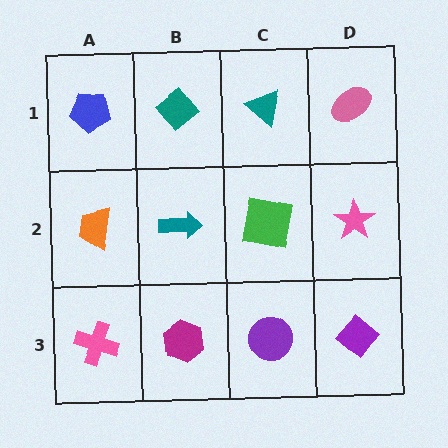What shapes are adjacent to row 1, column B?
A teal arrow (row 2, column B), a blue pentagon (row 1, column A), a teal triangle (row 1, column C).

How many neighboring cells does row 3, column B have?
3.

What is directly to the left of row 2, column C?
A teal arrow.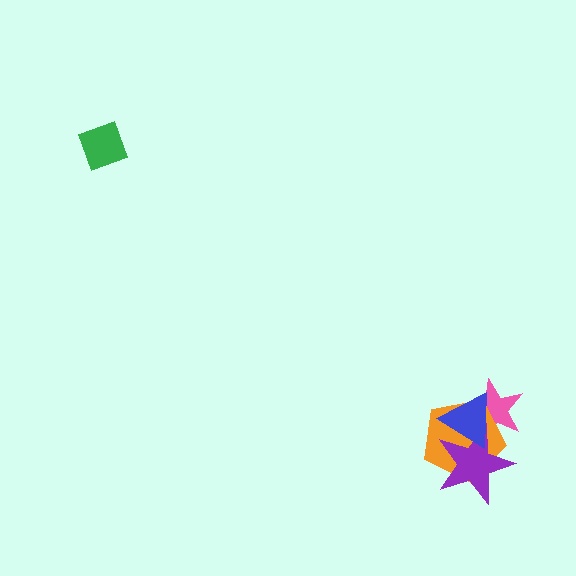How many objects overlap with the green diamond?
0 objects overlap with the green diamond.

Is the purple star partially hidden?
Yes, it is partially covered by another shape.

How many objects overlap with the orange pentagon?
3 objects overlap with the orange pentagon.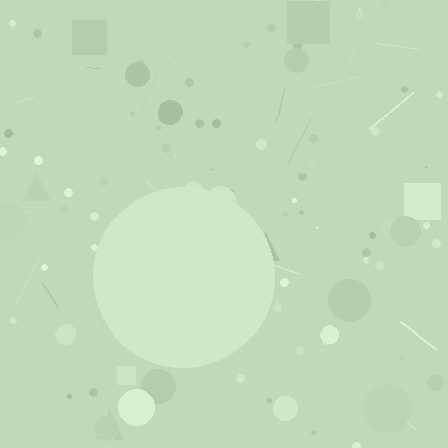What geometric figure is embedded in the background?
A circle is embedded in the background.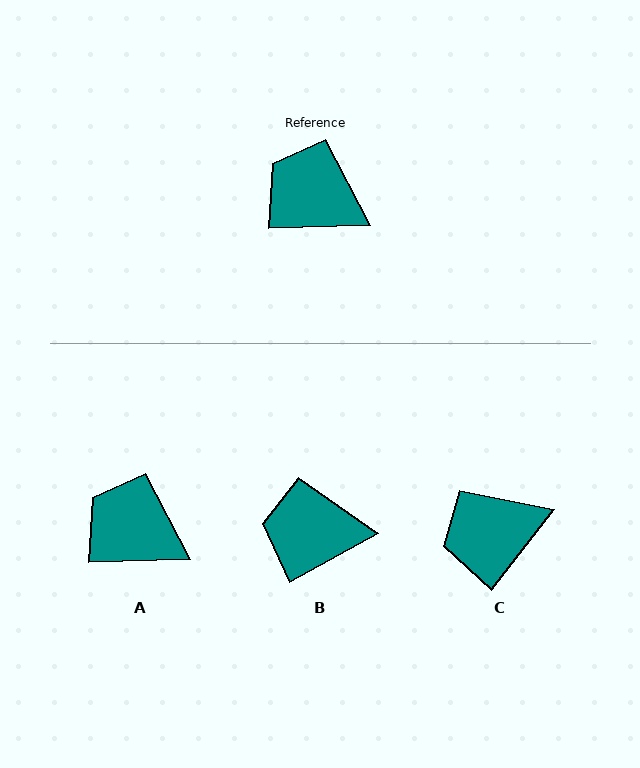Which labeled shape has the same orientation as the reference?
A.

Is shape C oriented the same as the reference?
No, it is off by about 51 degrees.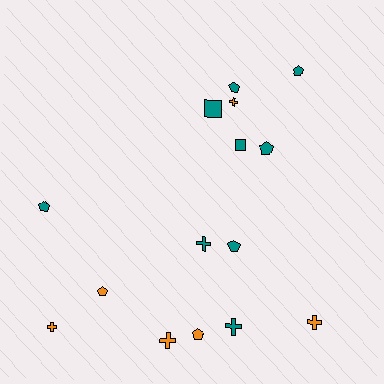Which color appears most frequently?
Teal, with 9 objects.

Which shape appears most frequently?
Pentagon, with 7 objects.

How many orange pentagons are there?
There are 2 orange pentagons.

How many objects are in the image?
There are 15 objects.